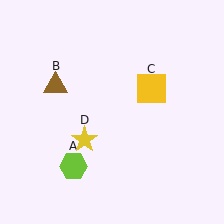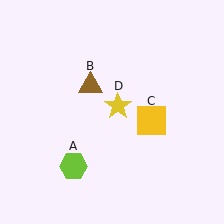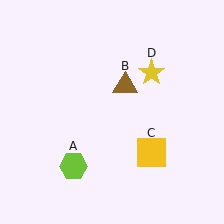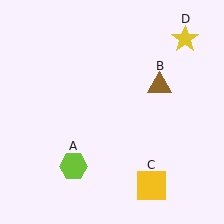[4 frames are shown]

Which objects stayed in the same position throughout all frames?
Lime hexagon (object A) remained stationary.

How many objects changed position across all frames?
3 objects changed position: brown triangle (object B), yellow square (object C), yellow star (object D).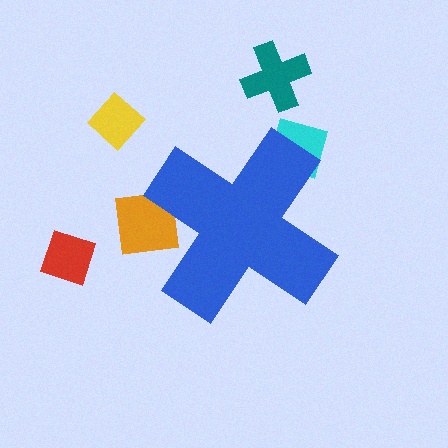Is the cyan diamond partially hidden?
Yes, the cyan diamond is partially hidden behind the blue cross.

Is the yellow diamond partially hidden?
No, the yellow diamond is fully visible.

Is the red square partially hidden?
No, the red square is fully visible.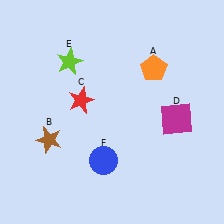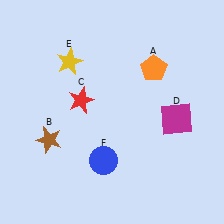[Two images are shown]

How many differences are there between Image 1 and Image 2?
There is 1 difference between the two images.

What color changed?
The star (E) changed from lime in Image 1 to yellow in Image 2.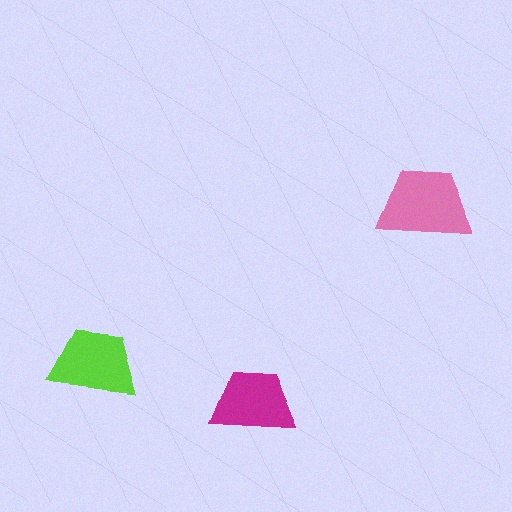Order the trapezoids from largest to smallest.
the pink one, the lime one, the magenta one.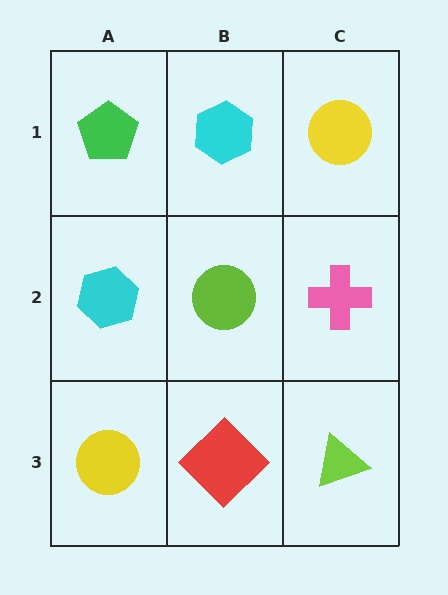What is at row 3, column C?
A lime triangle.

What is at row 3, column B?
A red diamond.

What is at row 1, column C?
A yellow circle.